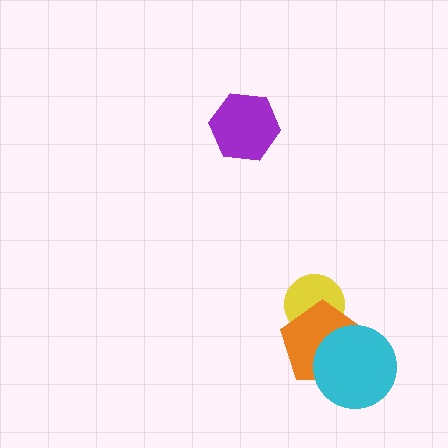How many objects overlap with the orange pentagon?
2 objects overlap with the orange pentagon.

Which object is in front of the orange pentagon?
The cyan circle is in front of the orange pentagon.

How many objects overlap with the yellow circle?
1 object overlaps with the yellow circle.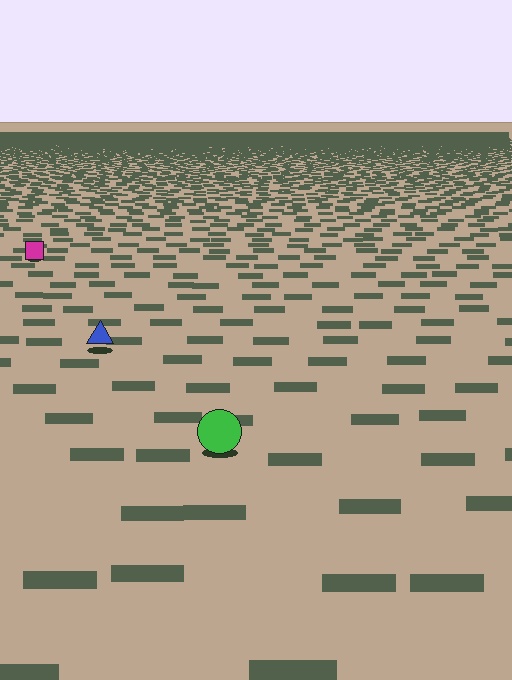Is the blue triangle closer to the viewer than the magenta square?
Yes. The blue triangle is closer — you can tell from the texture gradient: the ground texture is coarser near it.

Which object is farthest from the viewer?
The magenta square is farthest from the viewer. It appears smaller and the ground texture around it is denser.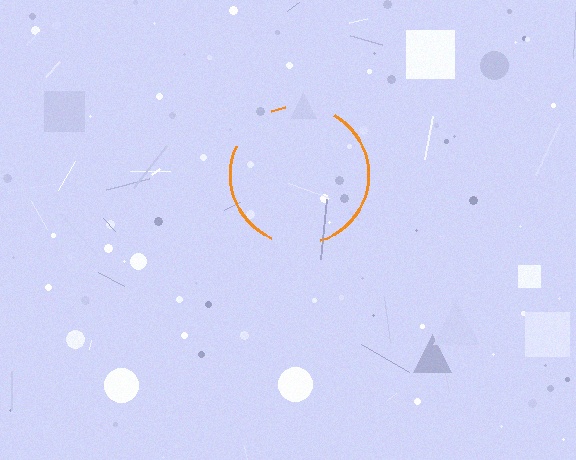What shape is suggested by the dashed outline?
The dashed outline suggests a circle.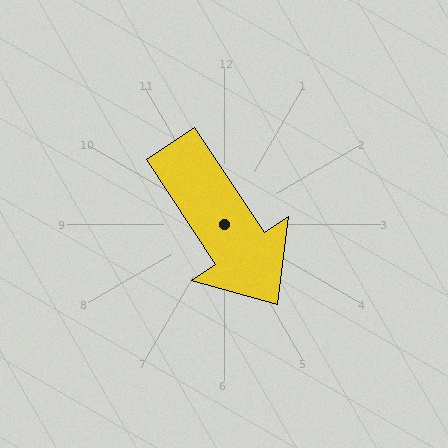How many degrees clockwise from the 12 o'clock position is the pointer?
Approximately 146 degrees.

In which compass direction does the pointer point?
Southeast.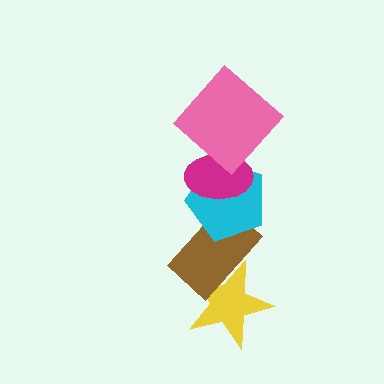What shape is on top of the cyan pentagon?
The magenta ellipse is on top of the cyan pentagon.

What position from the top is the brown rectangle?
The brown rectangle is 4th from the top.